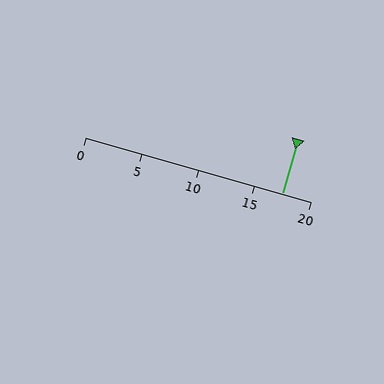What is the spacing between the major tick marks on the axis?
The major ticks are spaced 5 apart.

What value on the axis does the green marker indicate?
The marker indicates approximately 17.5.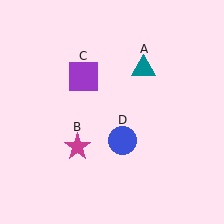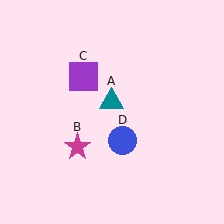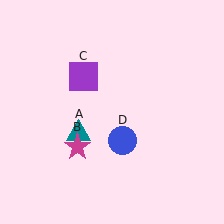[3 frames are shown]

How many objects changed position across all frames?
1 object changed position: teal triangle (object A).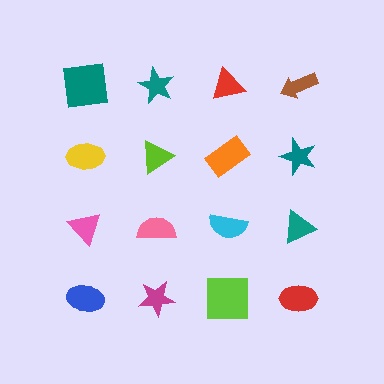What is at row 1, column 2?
A teal star.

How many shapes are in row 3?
4 shapes.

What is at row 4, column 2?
A magenta star.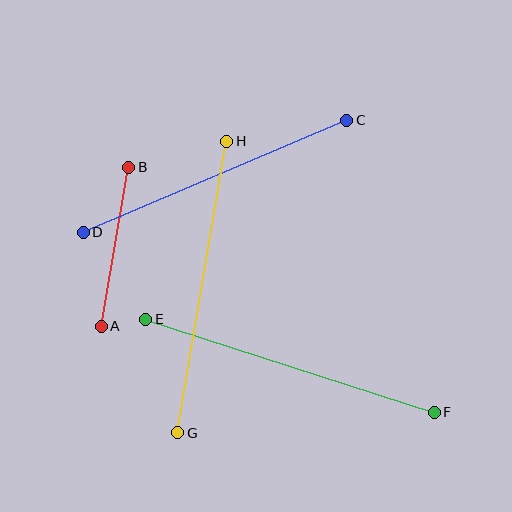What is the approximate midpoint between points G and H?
The midpoint is at approximately (202, 287) pixels.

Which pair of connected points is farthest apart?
Points E and F are farthest apart.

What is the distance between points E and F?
The distance is approximately 303 pixels.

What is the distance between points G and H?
The distance is approximately 296 pixels.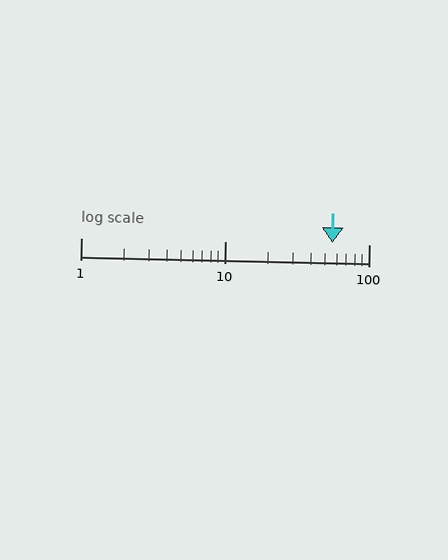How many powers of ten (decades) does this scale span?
The scale spans 2 decades, from 1 to 100.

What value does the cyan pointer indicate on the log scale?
The pointer indicates approximately 56.